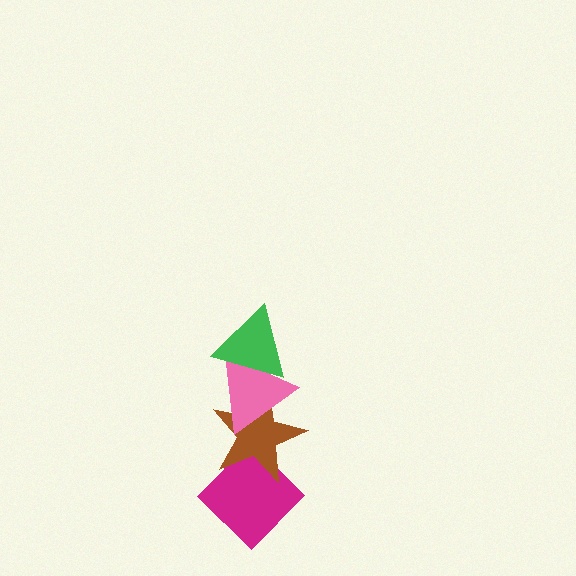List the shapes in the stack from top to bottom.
From top to bottom: the green triangle, the pink triangle, the brown star, the magenta diamond.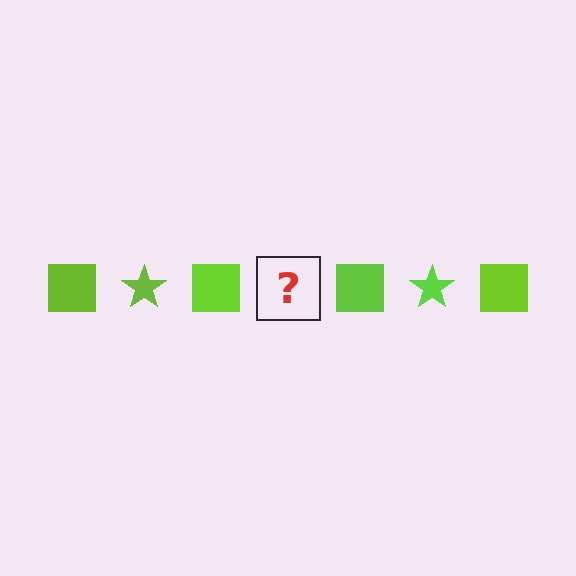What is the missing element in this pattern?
The missing element is a lime star.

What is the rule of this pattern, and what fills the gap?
The rule is that the pattern cycles through square, star shapes in lime. The gap should be filled with a lime star.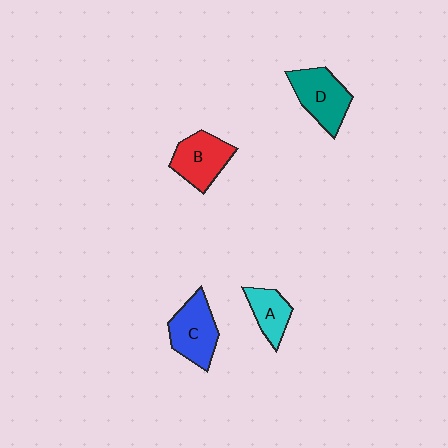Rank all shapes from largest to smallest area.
From largest to smallest: D (teal), C (blue), B (red), A (cyan).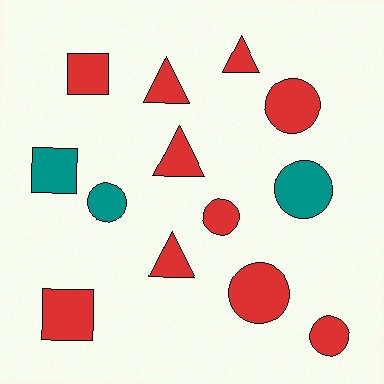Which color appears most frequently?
Red, with 10 objects.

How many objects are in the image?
There are 13 objects.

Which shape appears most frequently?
Circle, with 6 objects.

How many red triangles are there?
There are 4 red triangles.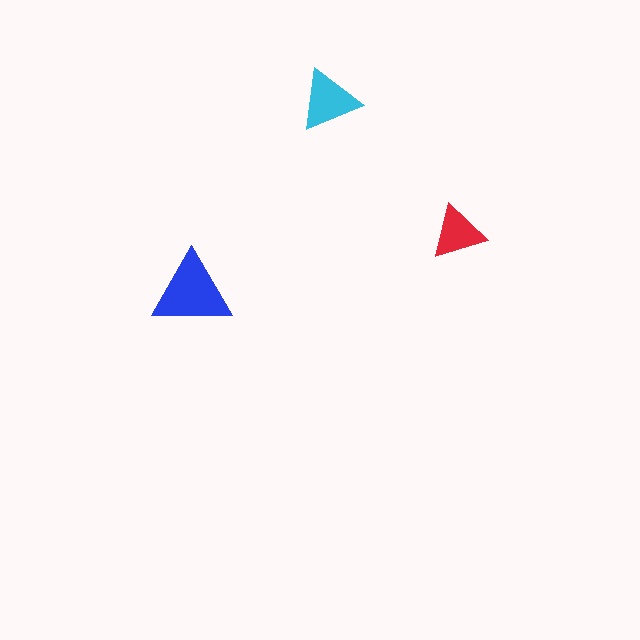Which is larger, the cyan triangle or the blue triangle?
The blue one.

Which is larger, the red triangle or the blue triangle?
The blue one.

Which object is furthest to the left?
The blue triangle is leftmost.